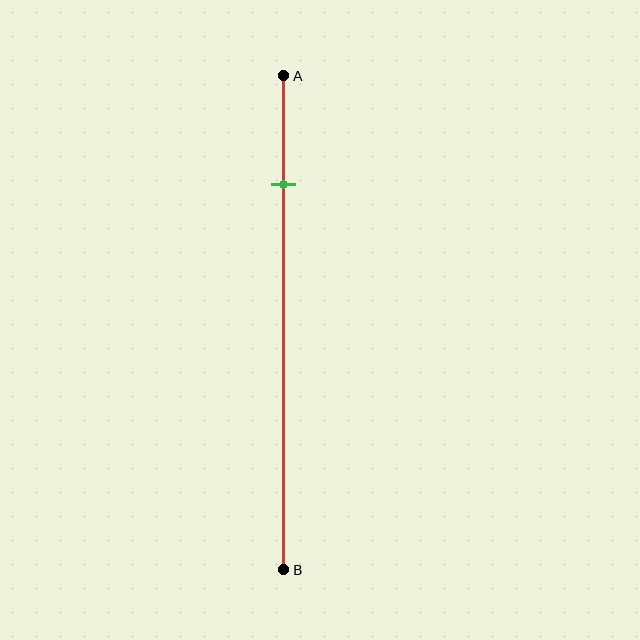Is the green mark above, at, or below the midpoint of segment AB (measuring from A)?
The green mark is above the midpoint of segment AB.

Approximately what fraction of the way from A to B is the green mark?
The green mark is approximately 20% of the way from A to B.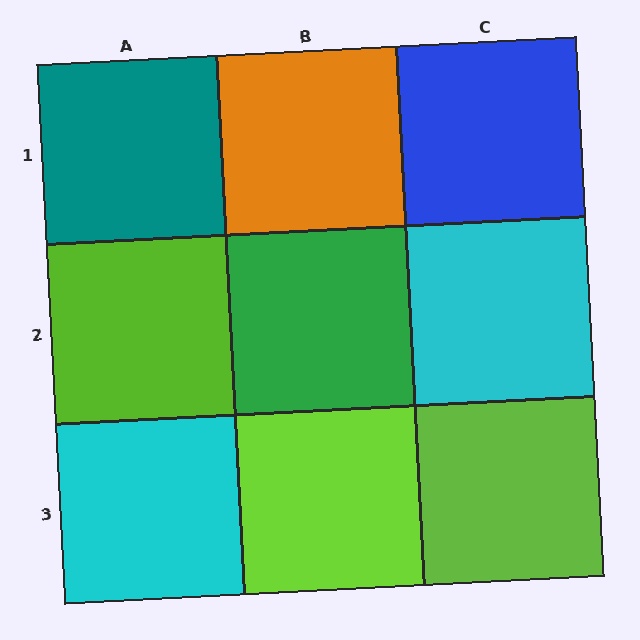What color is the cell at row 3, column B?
Lime.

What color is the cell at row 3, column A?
Cyan.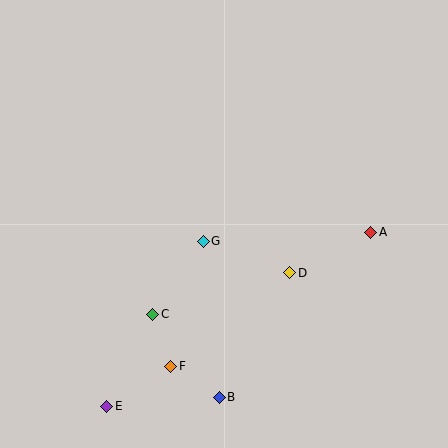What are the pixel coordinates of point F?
Point F is at (171, 366).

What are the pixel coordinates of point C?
Point C is at (153, 314).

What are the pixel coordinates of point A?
Point A is at (371, 232).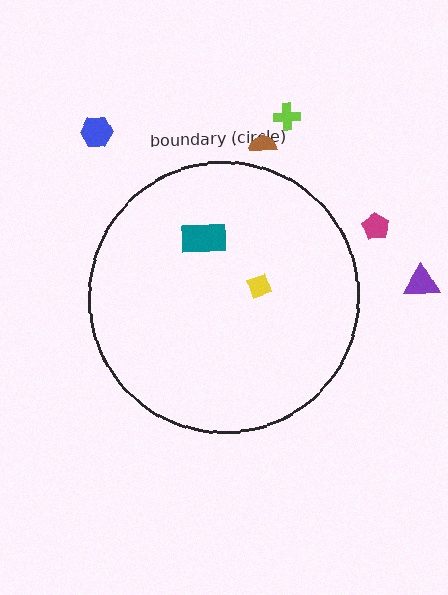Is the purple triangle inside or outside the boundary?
Outside.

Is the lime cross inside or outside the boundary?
Outside.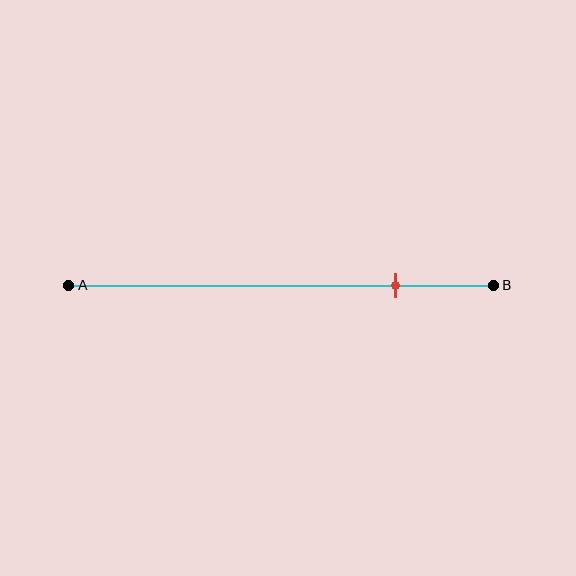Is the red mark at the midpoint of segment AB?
No, the mark is at about 75% from A, not at the 50% midpoint.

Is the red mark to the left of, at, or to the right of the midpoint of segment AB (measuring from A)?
The red mark is to the right of the midpoint of segment AB.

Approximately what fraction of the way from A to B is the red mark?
The red mark is approximately 75% of the way from A to B.